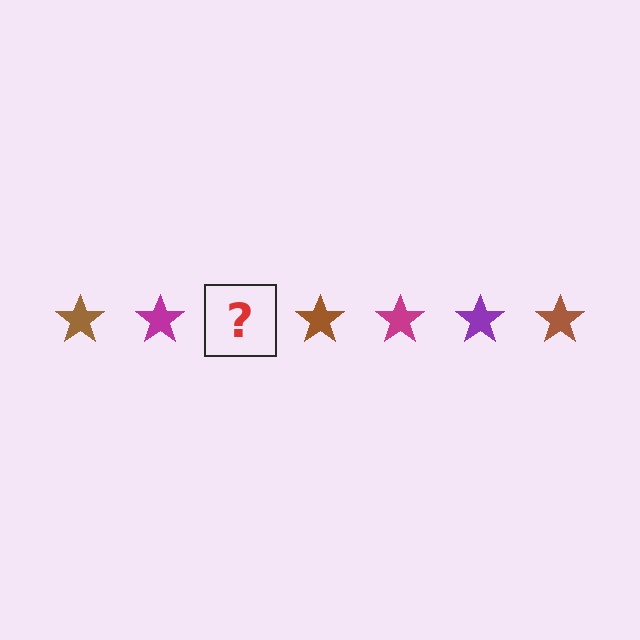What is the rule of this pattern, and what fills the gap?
The rule is that the pattern cycles through brown, magenta, purple stars. The gap should be filled with a purple star.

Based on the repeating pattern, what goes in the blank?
The blank should be a purple star.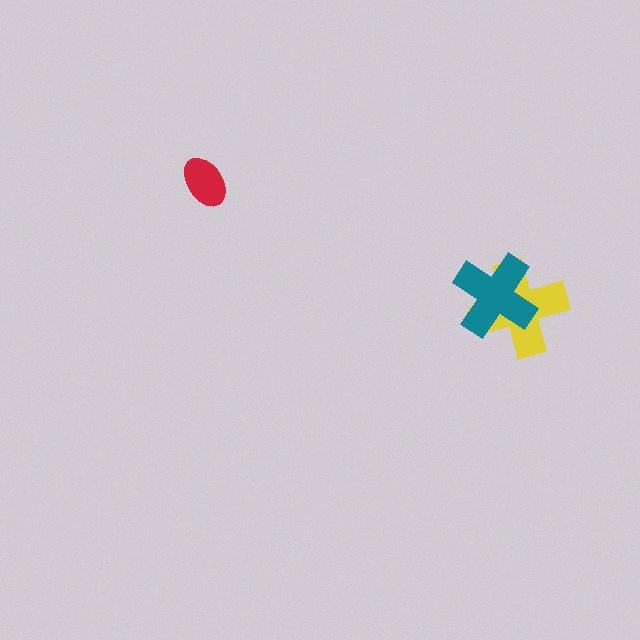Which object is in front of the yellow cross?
The teal cross is in front of the yellow cross.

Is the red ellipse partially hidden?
No, no other shape covers it.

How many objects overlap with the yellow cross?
1 object overlaps with the yellow cross.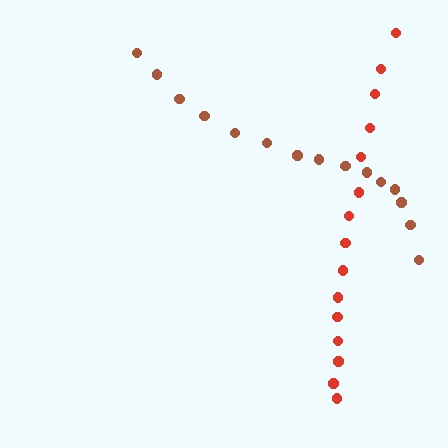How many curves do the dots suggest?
There are 2 distinct paths.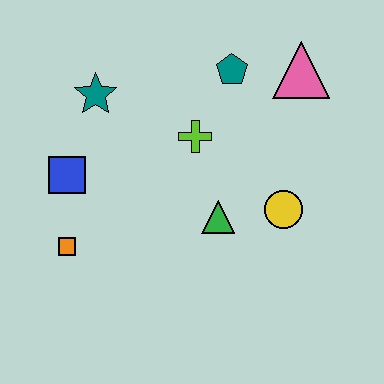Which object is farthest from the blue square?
The pink triangle is farthest from the blue square.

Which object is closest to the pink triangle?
The teal pentagon is closest to the pink triangle.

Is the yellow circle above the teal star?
No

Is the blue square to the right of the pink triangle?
No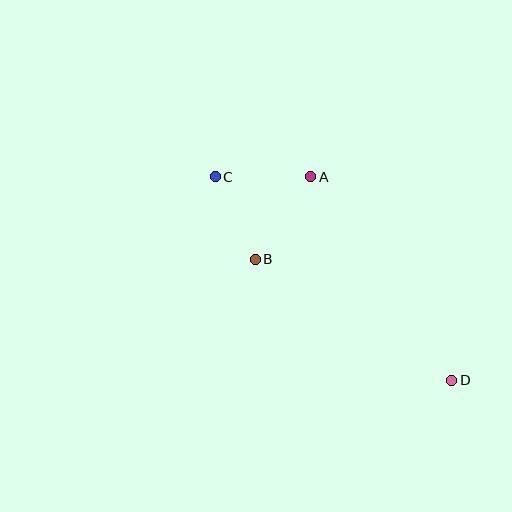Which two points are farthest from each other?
Points C and D are farthest from each other.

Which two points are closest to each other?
Points B and C are closest to each other.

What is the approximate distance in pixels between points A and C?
The distance between A and C is approximately 96 pixels.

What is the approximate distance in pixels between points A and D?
The distance between A and D is approximately 248 pixels.